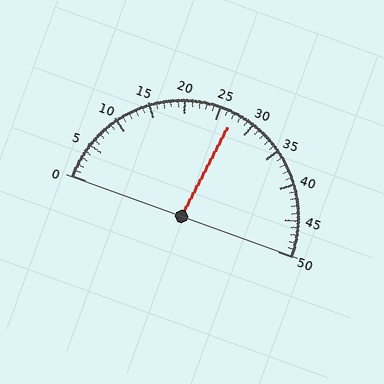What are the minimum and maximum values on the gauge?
The gauge ranges from 0 to 50.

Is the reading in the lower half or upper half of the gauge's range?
The reading is in the upper half of the range (0 to 50).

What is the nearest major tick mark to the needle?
The nearest major tick mark is 25.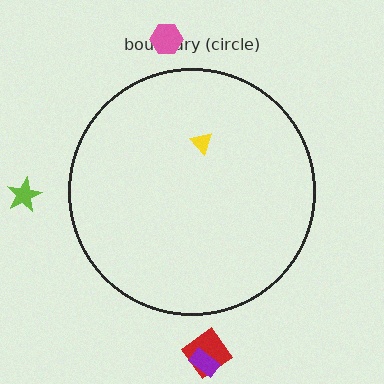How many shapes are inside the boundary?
1 inside, 4 outside.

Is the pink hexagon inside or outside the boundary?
Outside.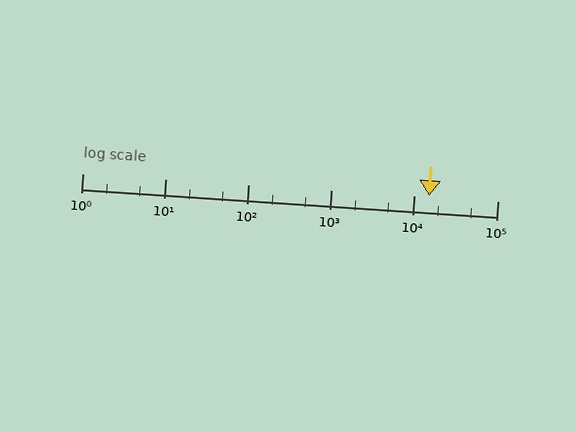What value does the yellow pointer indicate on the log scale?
The pointer indicates approximately 15000.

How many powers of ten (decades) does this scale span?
The scale spans 5 decades, from 1 to 100000.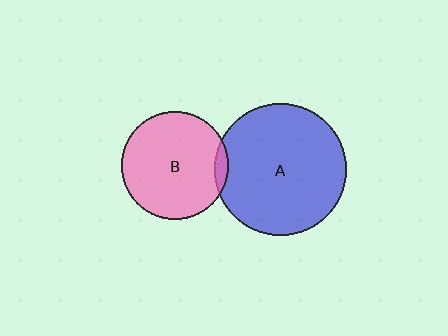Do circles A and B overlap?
Yes.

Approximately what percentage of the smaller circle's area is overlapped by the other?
Approximately 5%.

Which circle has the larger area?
Circle A (blue).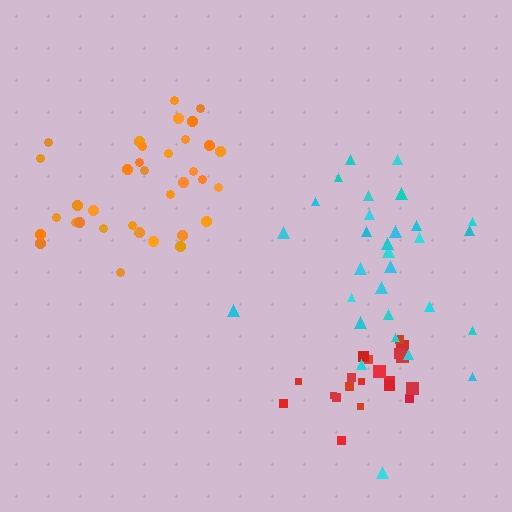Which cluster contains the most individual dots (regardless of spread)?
Orange (35).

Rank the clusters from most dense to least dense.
red, orange, cyan.